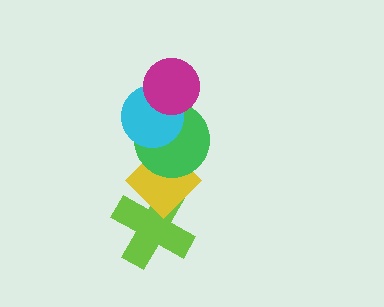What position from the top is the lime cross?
The lime cross is 5th from the top.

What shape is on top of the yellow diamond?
The green circle is on top of the yellow diamond.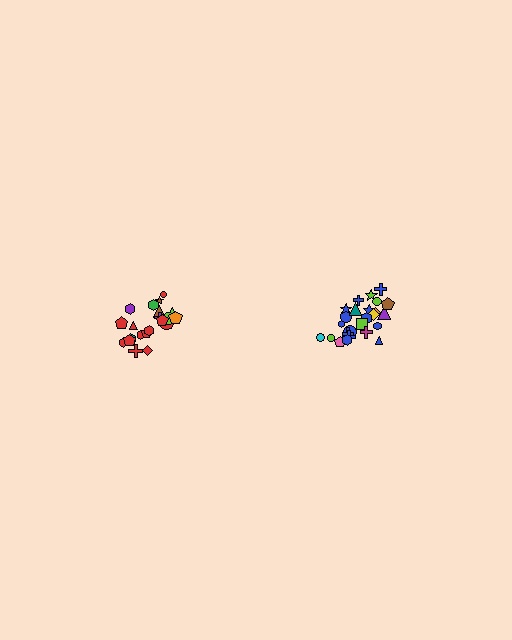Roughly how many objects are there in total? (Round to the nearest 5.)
Roughly 45 objects in total.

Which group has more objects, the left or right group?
The right group.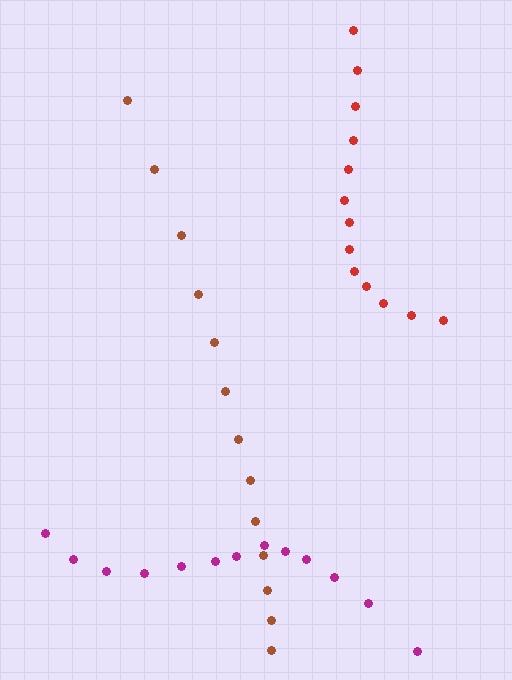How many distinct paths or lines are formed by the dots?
There are 3 distinct paths.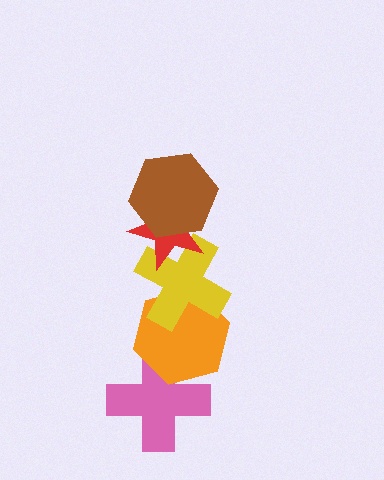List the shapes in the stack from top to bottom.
From top to bottom: the brown hexagon, the red star, the yellow cross, the orange hexagon, the pink cross.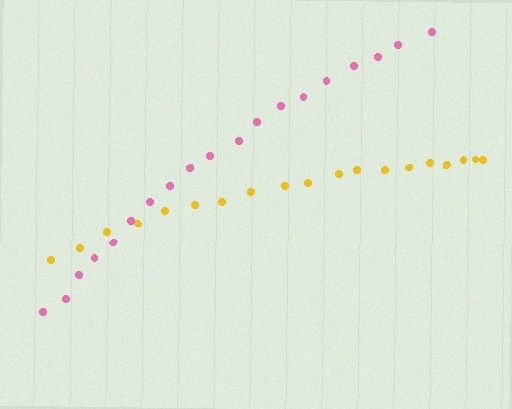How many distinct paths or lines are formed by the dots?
There are 2 distinct paths.